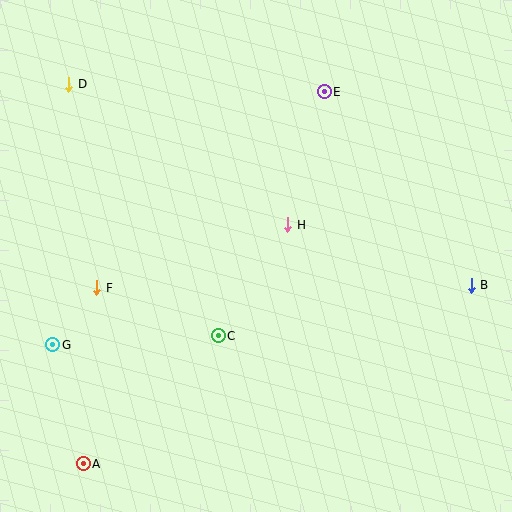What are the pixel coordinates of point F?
Point F is at (97, 288).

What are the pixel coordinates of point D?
Point D is at (69, 84).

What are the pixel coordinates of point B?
Point B is at (471, 285).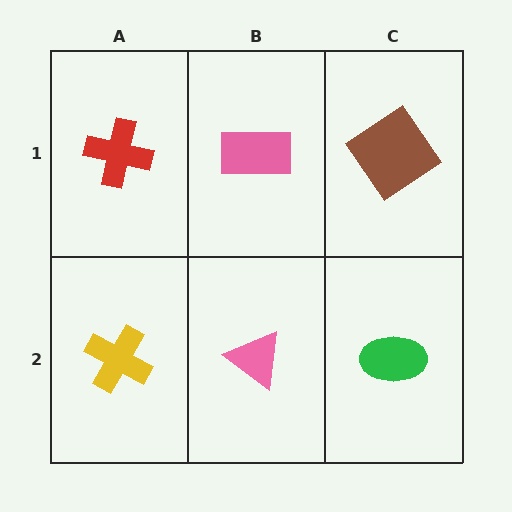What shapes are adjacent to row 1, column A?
A yellow cross (row 2, column A), a pink rectangle (row 1, column B).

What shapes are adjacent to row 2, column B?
A pink rectangle (row 1, column B), a yellow cross (row 2, column A), a green ellipse (row 2, column C).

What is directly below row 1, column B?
A pink triangle.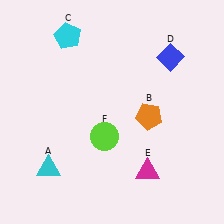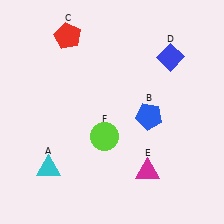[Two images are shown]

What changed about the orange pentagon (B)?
In Image 1, B is orange. In Image 2, it changed to blue.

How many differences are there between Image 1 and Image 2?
There are 2 differences between the two images.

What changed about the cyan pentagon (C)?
In Image 1, C is cyan. In Image 2, it changed to red.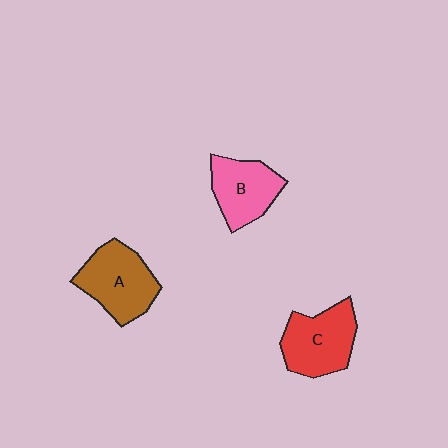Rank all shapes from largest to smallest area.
From largest to smallest: A (brown), C (red), B (pink).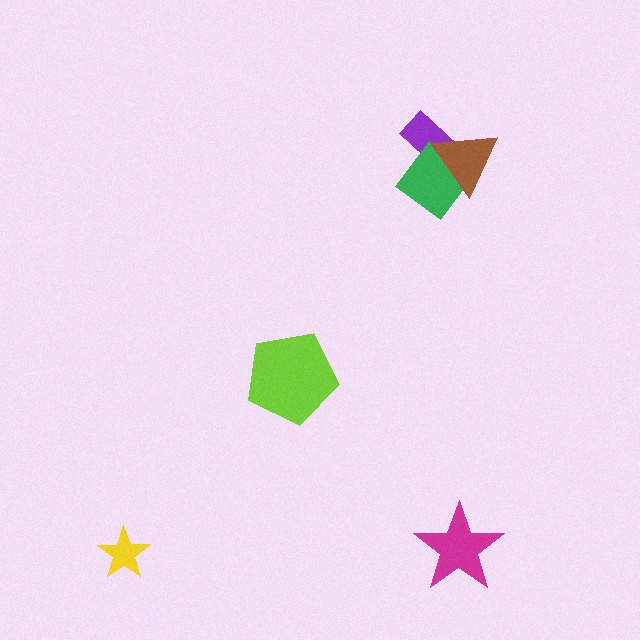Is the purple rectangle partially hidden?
Yes, it is partially covered by another shape.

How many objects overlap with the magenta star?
0 objects overlap with the magenta star.